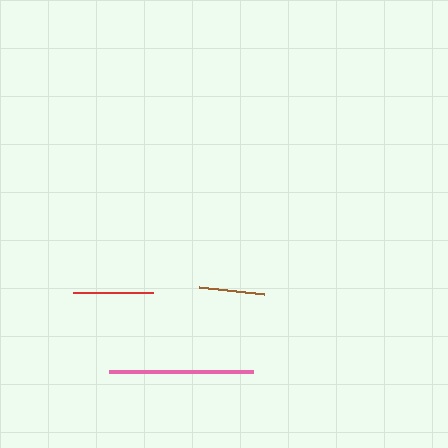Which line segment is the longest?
The pink line is the longest at approximately 144 pixels.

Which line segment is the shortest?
The brown line is the shortest at approximately 65 pixels.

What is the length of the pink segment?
The pink segment is approximately 144 pixels long.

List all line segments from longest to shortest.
From longest to shortest: pink, red, brown.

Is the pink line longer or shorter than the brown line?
The pink line is longer than the brown line.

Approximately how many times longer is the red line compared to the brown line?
The red line is approximately 1.2 times the length of the brown line.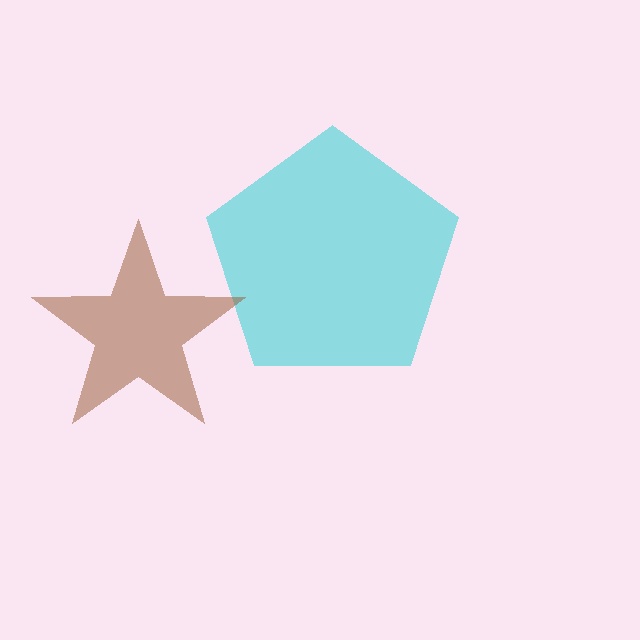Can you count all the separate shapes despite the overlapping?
Yes, there are 2 separate shapes.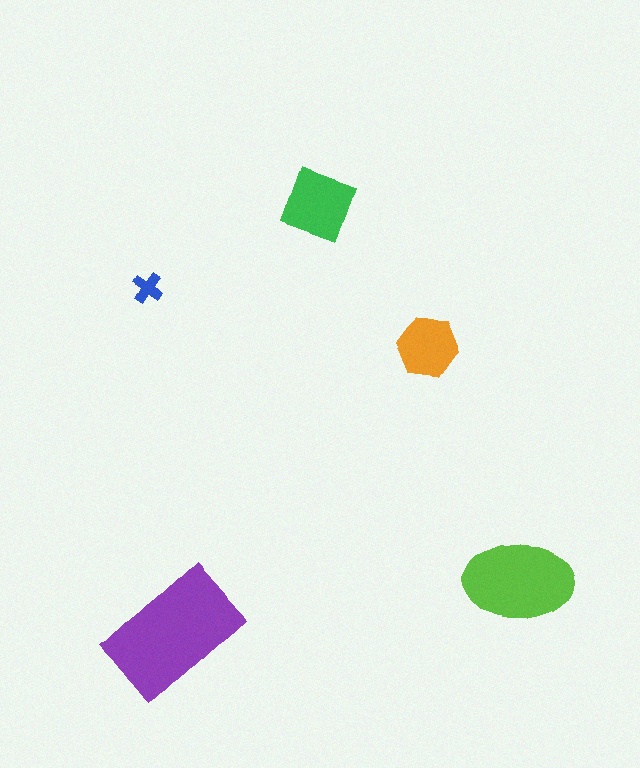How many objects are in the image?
There are 5 objects in the image.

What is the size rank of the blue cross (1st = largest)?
5th.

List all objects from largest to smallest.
The purple rectangle, the lime ellipse, the green diamond, the orange hexagon, the blue cross.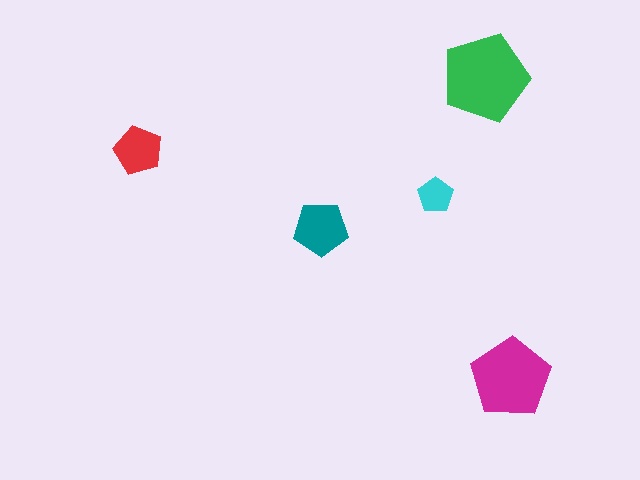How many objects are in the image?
There are 5 objects in the image.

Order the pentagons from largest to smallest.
the green one, the magenta one, the teal one, the red one, the cyan one.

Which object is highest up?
The green pentagon is topmost.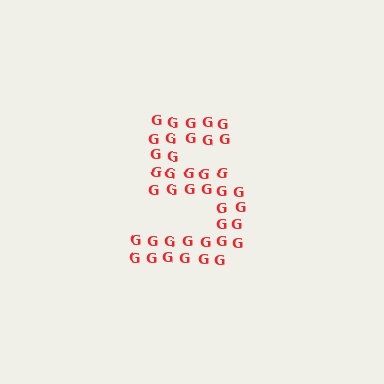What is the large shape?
The large shape is the digit 5.